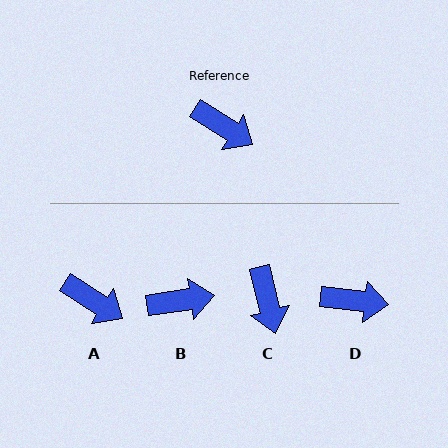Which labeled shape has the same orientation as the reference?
A.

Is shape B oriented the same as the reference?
No, it is off by about 41 degrees.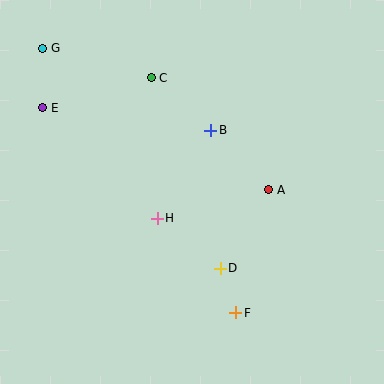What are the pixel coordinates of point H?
Point H is at (157, 218).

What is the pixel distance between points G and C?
The distance between G and C is 112 pixels.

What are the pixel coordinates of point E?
Point E is at (43, 108).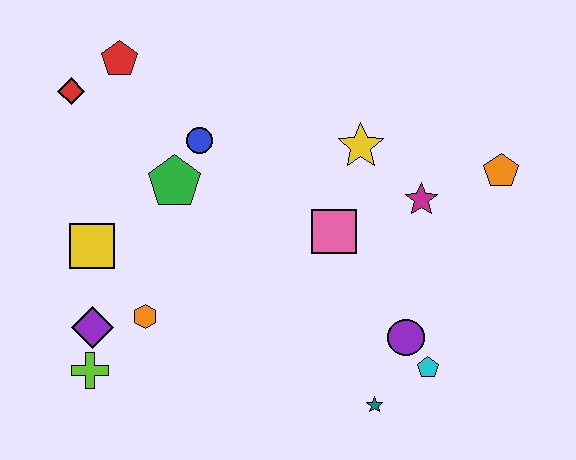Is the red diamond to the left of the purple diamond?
Yes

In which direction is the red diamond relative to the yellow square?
The red diamond is above the yellow square.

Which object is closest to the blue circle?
The green pentagon is closest to the blue circle.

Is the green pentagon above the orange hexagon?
Yes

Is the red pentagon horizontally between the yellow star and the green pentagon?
No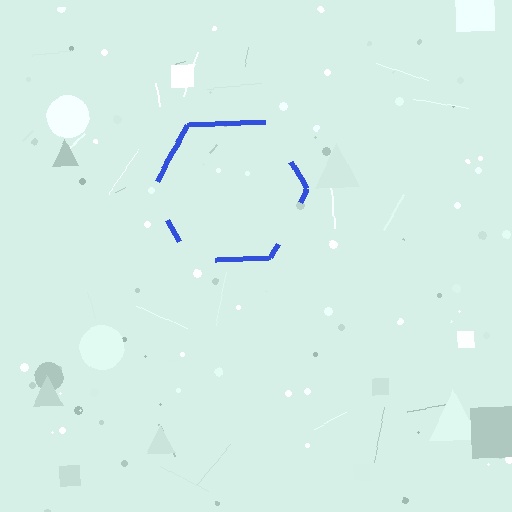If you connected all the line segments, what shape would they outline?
They would outline a hexagon.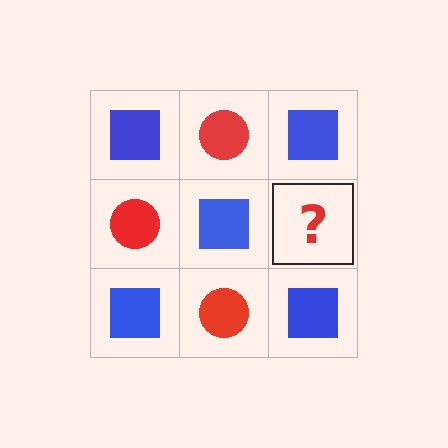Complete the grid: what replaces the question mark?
The question mark should be replaced with a red circle.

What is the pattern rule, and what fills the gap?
The rule is that it alternates blue square and red circle in a checkerboard pattern. The gap should be filled with a red circle.